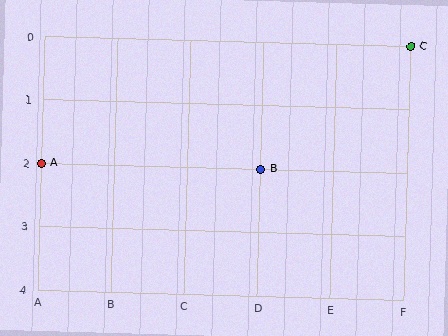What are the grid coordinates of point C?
Point C is at grid coordinates (F, 0).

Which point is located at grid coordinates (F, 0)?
Point C is at (F, 0).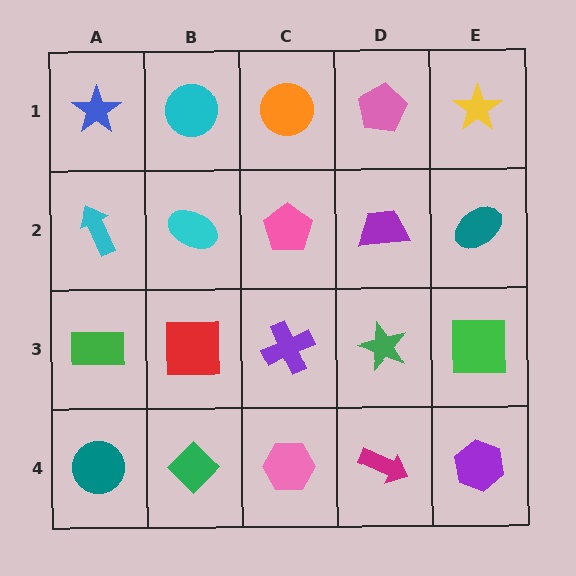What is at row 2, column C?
A pink pentagon.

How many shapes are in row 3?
5 shapes.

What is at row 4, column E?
A purple hexagon.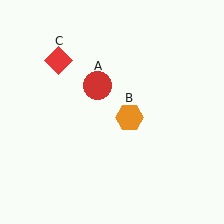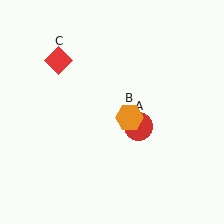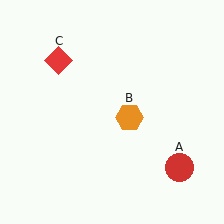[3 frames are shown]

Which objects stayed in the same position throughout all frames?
Orange hexagon (object B) and red diamond (object C) remained stationary.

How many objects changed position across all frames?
1 object changed position: red circle (object A).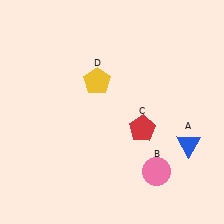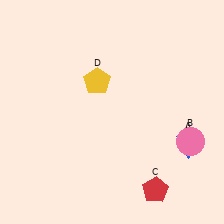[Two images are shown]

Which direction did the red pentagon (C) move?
The red pentagon (C) moved down.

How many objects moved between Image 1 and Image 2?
2 objects moved between the two images.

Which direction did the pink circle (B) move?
The pink circle (B) moved right.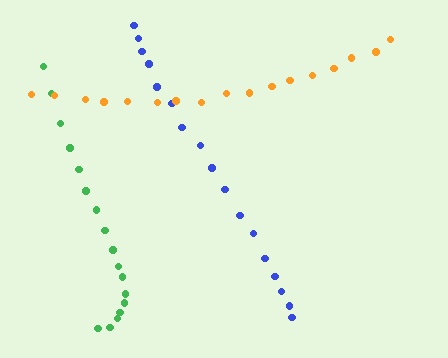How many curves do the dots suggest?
There are 3 distinct paths.